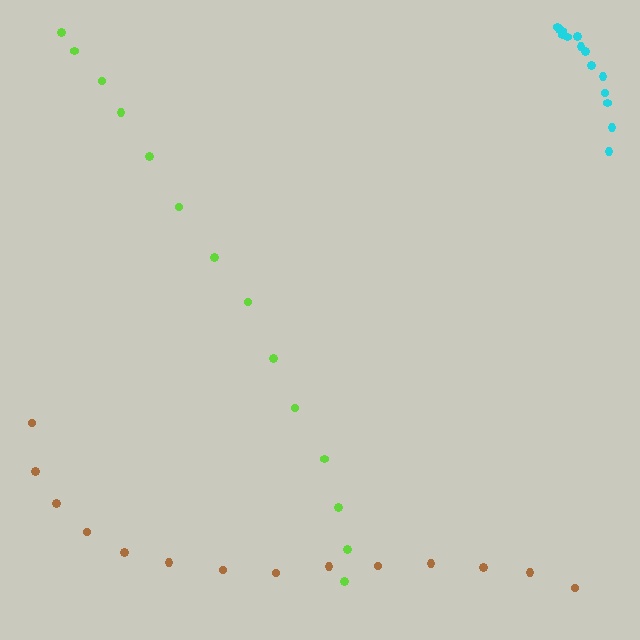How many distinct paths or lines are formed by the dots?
There are 3 distinct paths.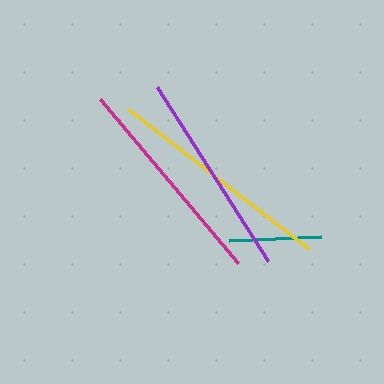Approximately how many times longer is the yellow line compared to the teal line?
The yellow line is approximately 2.5 times the length of the teal line.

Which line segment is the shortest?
The teal line is the shortest at approximately 93 pixels.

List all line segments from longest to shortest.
From longest to shortest: yellow, magenta, purple, teal.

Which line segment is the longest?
The yellow line is the longest at approximately 229 pixels.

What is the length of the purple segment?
The purple segment is approximately 206 pixels long.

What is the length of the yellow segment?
The yellow segment is approximately 229 pixels long.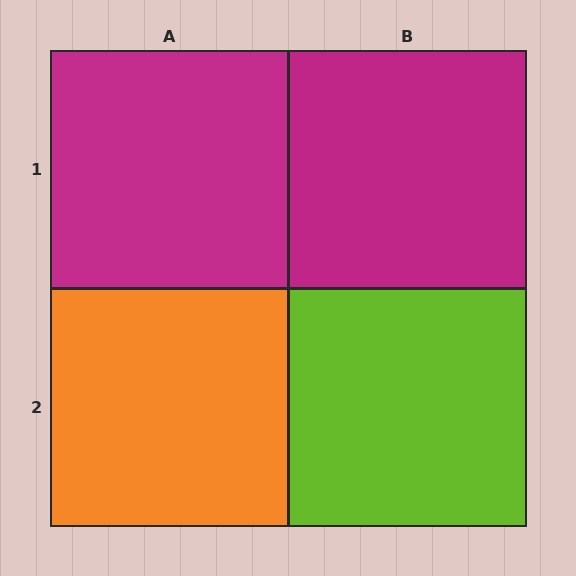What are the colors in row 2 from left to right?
Orange, lime.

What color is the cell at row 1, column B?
Magenta.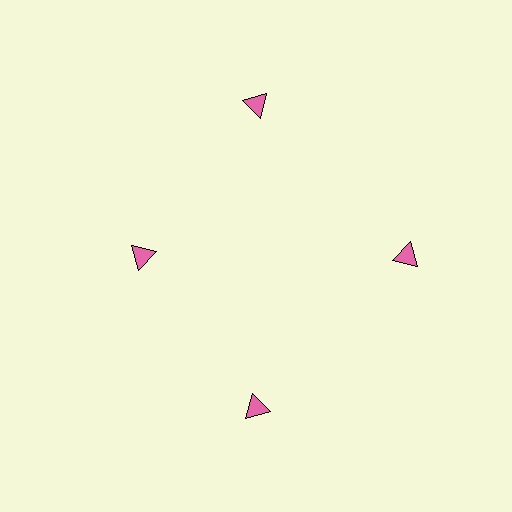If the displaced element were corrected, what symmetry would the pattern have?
It would have 4-fold rotational symmetry — the pattern would map onto itself every 90 degrees.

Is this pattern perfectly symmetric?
No. The 4 pink triangles are arranged in a ring, but one element near the 9 o'clock position is pulled inward toward the center, breaking the 4-fold rotational symmetry.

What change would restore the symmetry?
The symmetry would be restored by moving it outward, back onto the ring so that all 4 triangles sit at equal angles and equal distance from the center.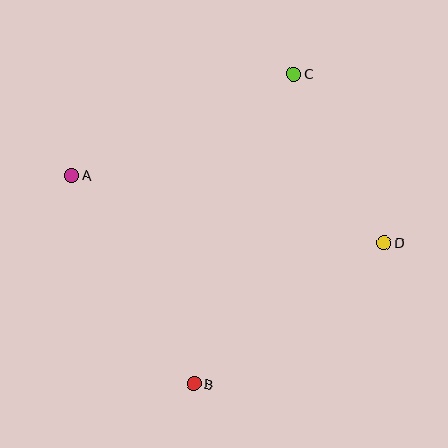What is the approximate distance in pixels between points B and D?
The distance between B and D is approximately 237 pixels.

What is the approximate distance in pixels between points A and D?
The distance between A and D is approximately 320 pixels.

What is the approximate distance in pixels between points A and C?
The distance between A and C is approximately 244 pixels.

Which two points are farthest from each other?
Points B and C are farthest from each other.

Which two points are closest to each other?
Points C and D are closest to each other.